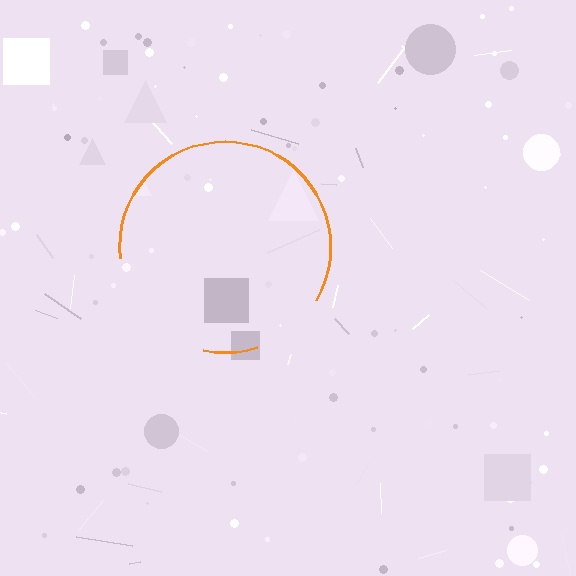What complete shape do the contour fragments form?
The contour fragments form a circle.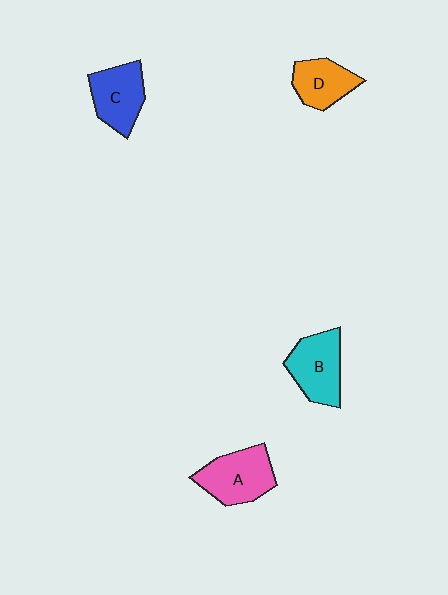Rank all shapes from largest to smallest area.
From largest to smallest: A (pink), B (cyan), C (blue), D (orange).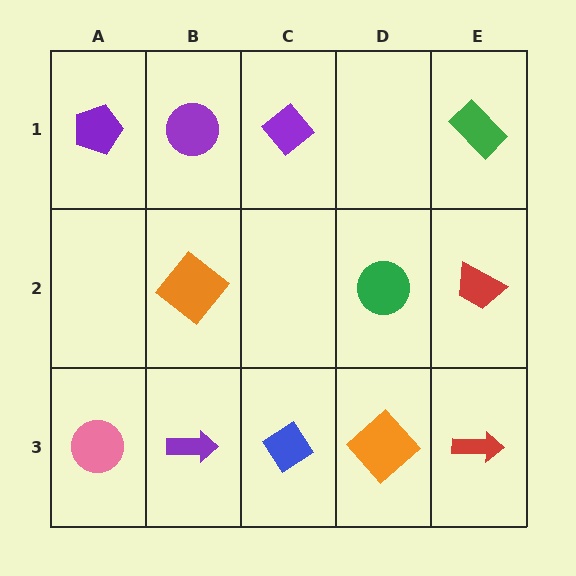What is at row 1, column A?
A purple pentagon.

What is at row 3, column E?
A red arrow.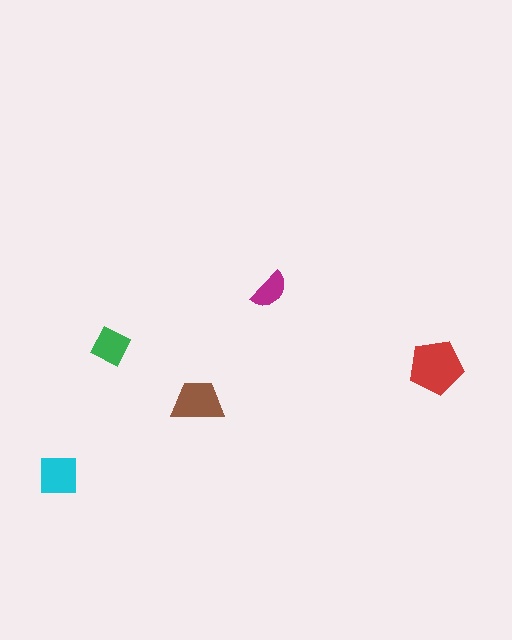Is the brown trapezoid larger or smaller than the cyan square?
Larger.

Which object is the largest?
The red pentagon.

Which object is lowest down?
The cyan square is bottommost.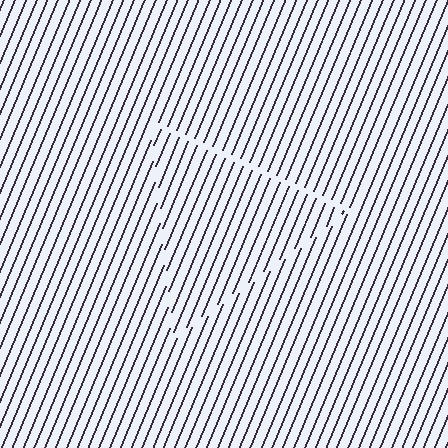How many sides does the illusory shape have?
3 sides — the line-ends trace a triangle.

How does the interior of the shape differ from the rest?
The interior of the shape contains the same grating, shifted by half a period — the contour is defined by the phase discontinuity where line-ends from the inner and outer gratings abut.